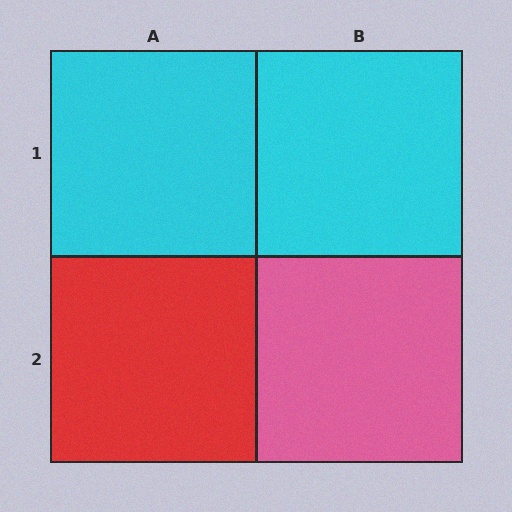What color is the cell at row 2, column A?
Red.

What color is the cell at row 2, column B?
Pink.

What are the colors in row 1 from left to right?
Cyan, cyan.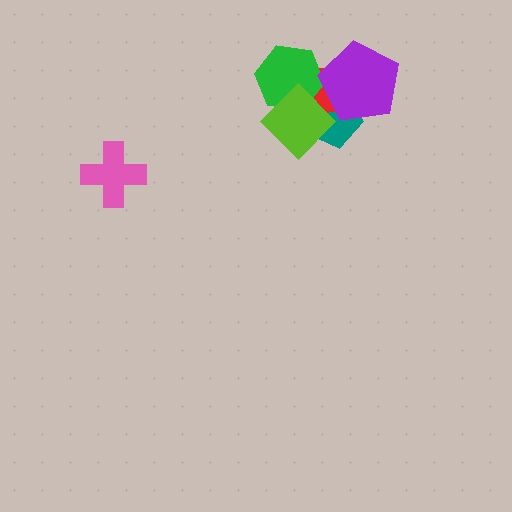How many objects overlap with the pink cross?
0 objects overlap with the pink cross.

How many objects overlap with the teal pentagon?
3 objects overlap with the teal pentagon.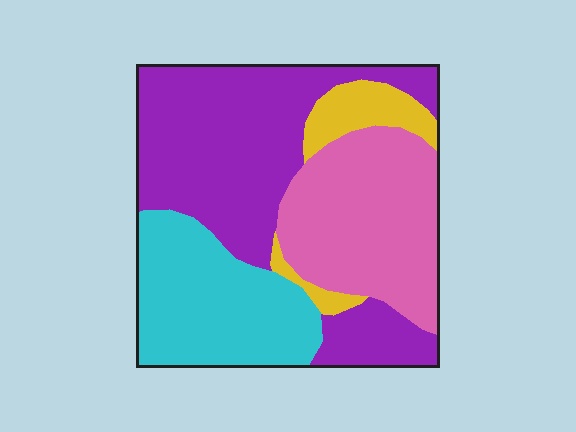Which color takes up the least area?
Yellow, at roughly 10%.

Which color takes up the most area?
Purple, at roughly 40%.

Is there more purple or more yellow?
Purple.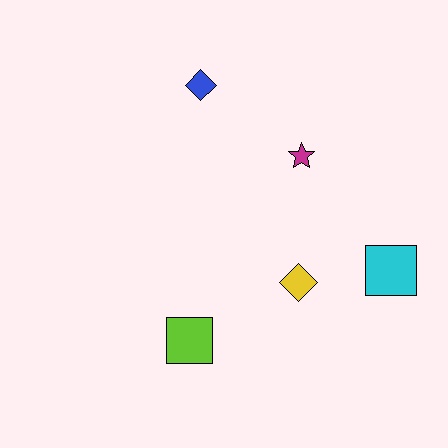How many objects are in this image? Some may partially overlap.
There are 5 objects.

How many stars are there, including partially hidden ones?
There is 1 star.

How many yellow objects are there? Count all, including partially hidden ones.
There is 1 yellow object.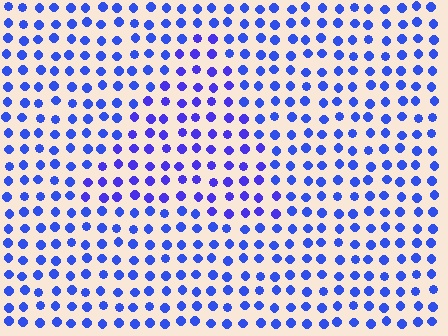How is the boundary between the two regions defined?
The boundary is defined purely by a slight shift in hue (about 18 degrees). Spacing, size, and orientation are identical on both sides.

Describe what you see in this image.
The image is filled with small blue elements in a uniform arrangement. A triangle-shaped region is visible where the elements are tinted to a slightly different hue, forming a subtle color boundary.